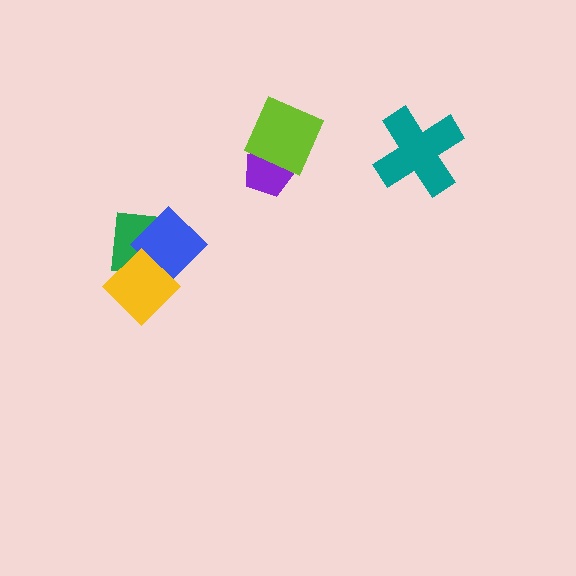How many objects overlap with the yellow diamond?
2 objects overlap with the yellow diamond.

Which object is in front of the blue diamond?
The yellow diamond is in front of the blue diamond.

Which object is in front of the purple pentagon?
The lime diamond is in front of the purple pentagon.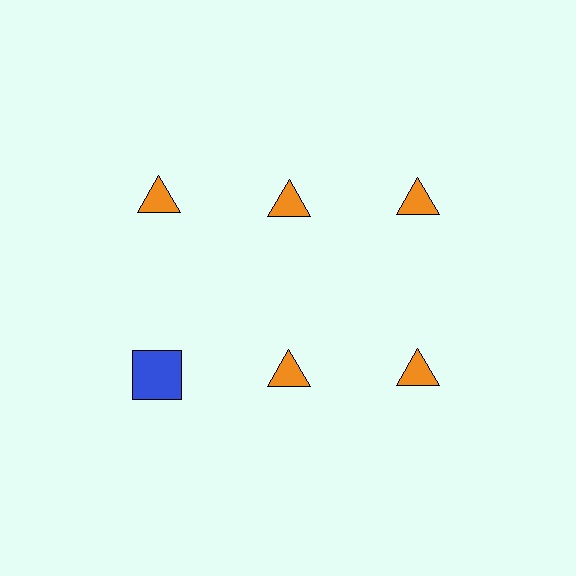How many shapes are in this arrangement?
There are 6 shapes arranged in a grid pattern.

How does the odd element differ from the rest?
It differs in both color (blue instead of orange) and shape (square instead of triangle).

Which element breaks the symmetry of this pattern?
The blue square in the second row, leftmost column breaks the symmetry. All other shapes are orange triangles.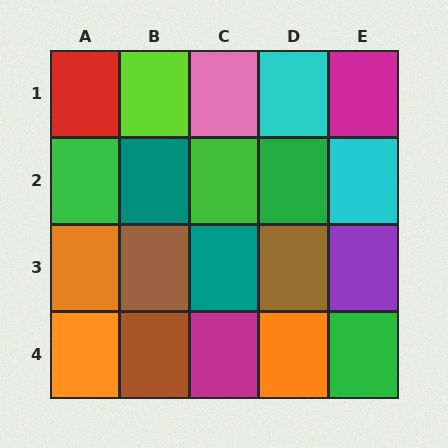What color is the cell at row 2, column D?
Green.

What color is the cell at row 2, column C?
Green.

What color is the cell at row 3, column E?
Purple.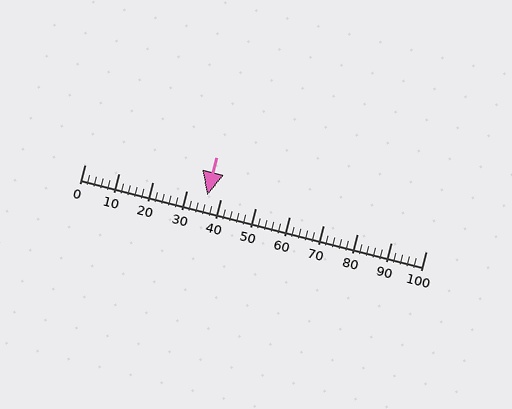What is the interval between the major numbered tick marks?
The major tick marks are spaced 10 units apart.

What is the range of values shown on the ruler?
The ruler shows values from 0 to 100.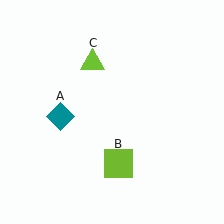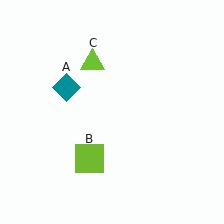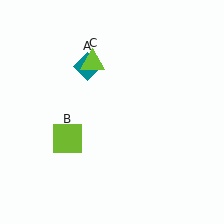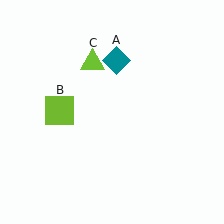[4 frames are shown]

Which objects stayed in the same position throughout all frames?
Lime triangle (object C) remained stationary.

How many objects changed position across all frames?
2 objects changed position: teal diamond (object A), lime square (object B).